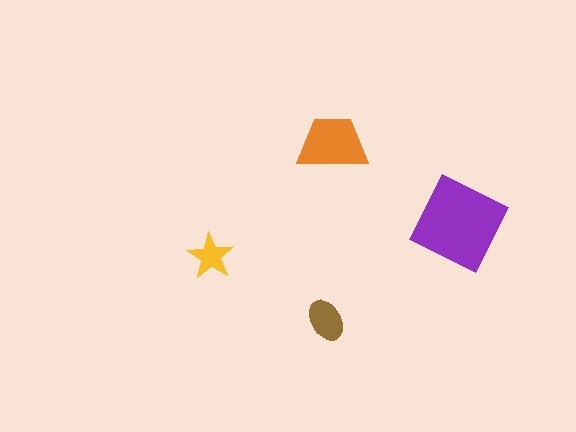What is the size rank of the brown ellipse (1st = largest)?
3rd.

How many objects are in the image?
There are 4 objects in the image.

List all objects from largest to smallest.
The purple diamond, the orange trapezoid, the brown ellipse, the yellow star.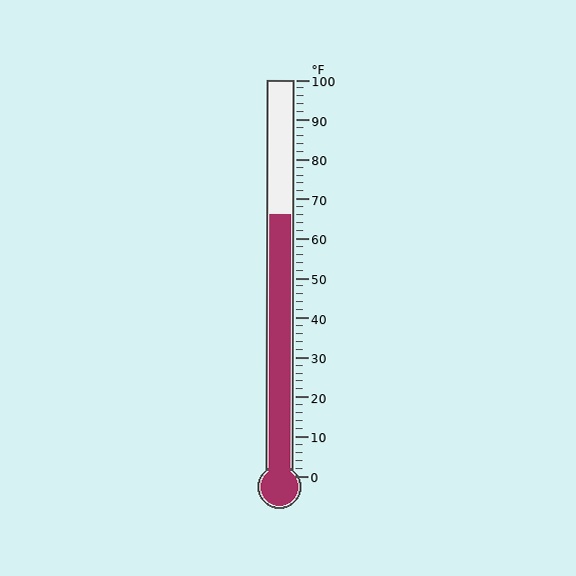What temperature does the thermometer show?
The thermometer shows approximately 66°F.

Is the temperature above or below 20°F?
The temperature is above 20°F.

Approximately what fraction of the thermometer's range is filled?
The thermometer is filled to approximately 65% of its range.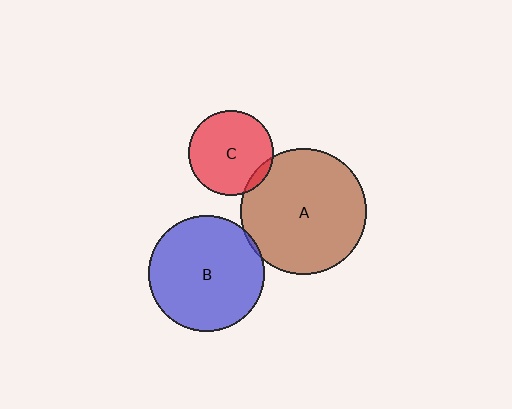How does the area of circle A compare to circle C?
Approximately 2.2 times.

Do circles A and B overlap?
Yes.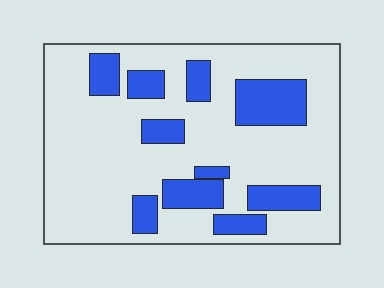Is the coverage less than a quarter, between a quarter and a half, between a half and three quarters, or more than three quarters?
Less than a quarter.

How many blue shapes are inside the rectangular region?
10.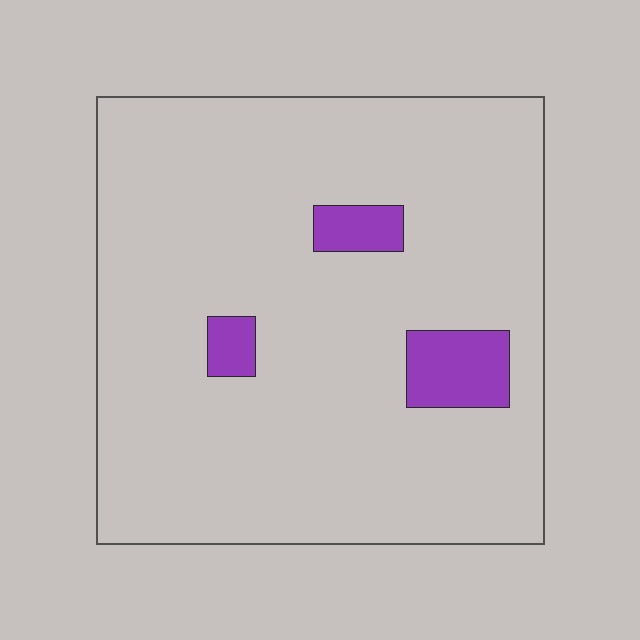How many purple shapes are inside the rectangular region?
3.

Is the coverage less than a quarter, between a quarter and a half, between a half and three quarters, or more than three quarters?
Less than a quarter.